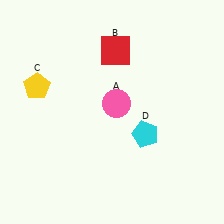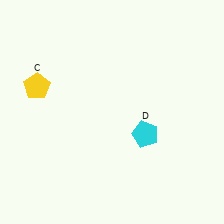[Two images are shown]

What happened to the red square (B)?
The red square (B) was removed in Image 2. It was in the top-right area of Image 1.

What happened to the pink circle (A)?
The pink circle (A) was removed in Image 2. It was in the top-right area of Image 1.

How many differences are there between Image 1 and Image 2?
There are 2 differences between the two images.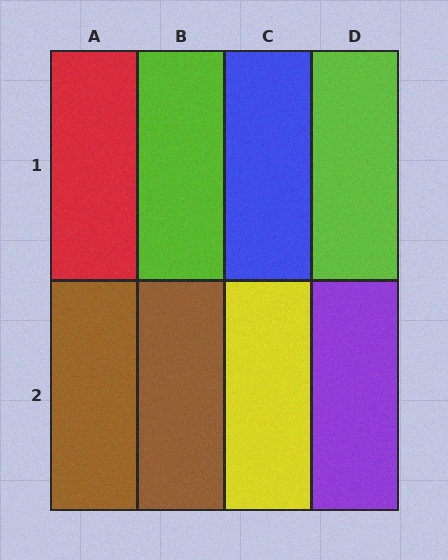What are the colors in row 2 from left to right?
Brown, brown, yellow, purple.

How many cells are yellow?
1 cell is yellow.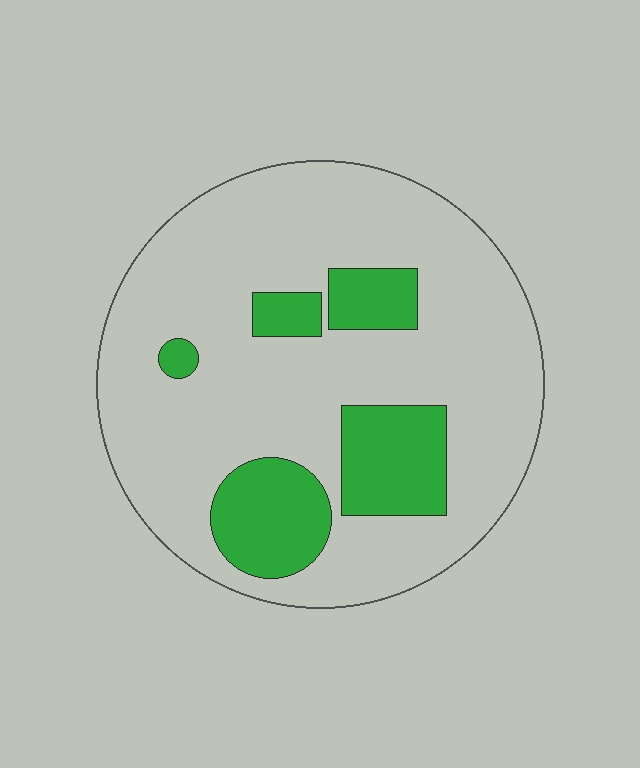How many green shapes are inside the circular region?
5.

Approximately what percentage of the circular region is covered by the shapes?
Approximately 20%.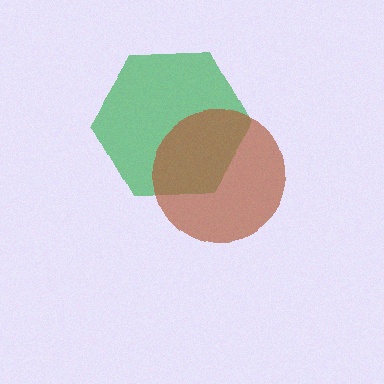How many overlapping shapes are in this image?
There are 2 overlapping shapes in the image.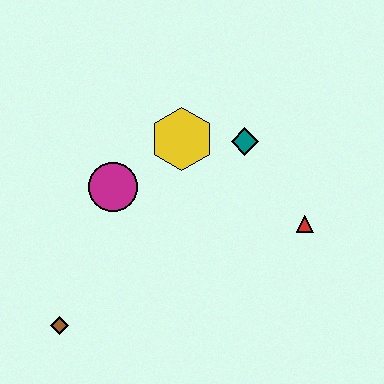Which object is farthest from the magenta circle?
The red triangle is farthest from the magenta circle.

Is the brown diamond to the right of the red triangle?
No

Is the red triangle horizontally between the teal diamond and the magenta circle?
No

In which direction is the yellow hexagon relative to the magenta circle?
The yellow hexagon is to the right of the magenta circle.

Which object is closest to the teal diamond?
The yellow hexagon is closest to the teal diamond.